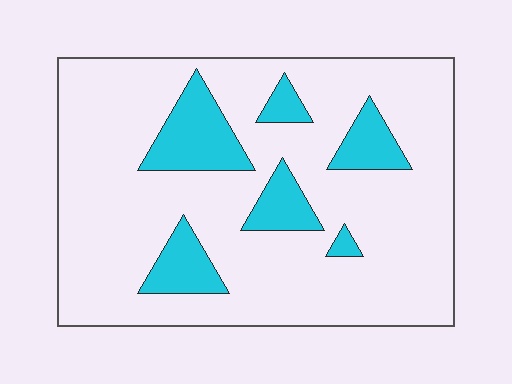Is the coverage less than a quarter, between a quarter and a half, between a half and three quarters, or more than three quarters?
Less than a quarter.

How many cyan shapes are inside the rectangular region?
6.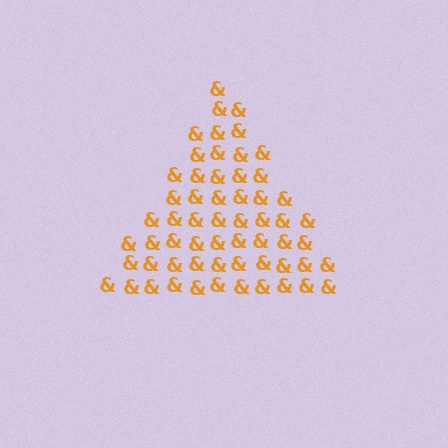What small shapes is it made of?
It is made of small ampersands.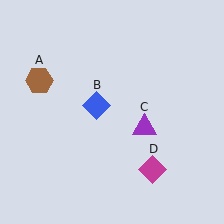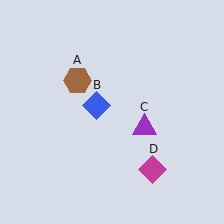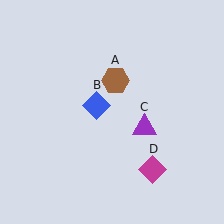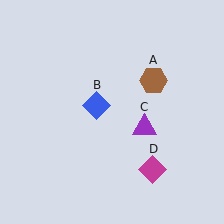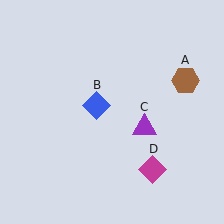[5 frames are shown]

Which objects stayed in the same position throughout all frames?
Blue diamond (object B) and purple triangle (object C) and magenta diamond (object D) remained stationary.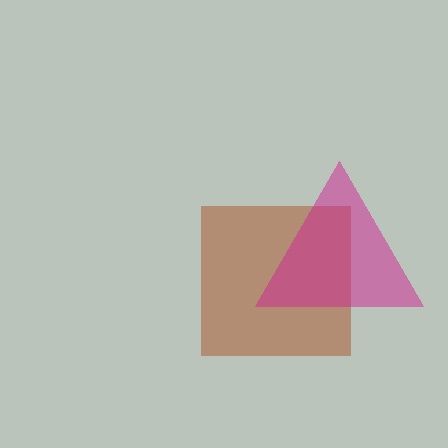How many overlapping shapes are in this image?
There are 2 overlapping shapes in the image.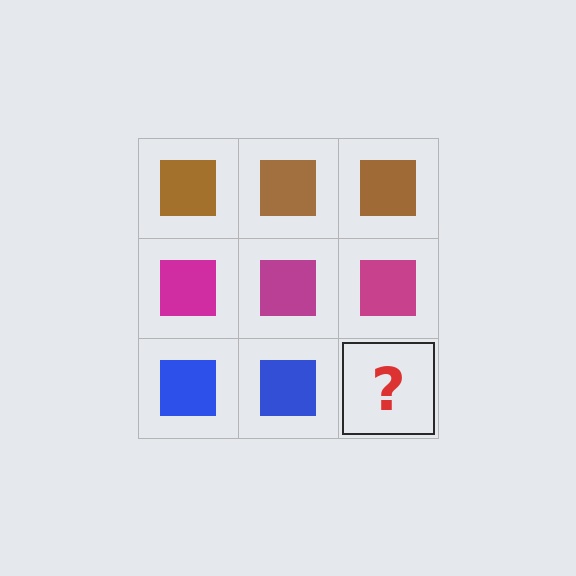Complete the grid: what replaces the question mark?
The question mark should be replaced with a blue square.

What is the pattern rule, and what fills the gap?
The rule is that each row has a consistent color. The gap should be filled with a blue square.